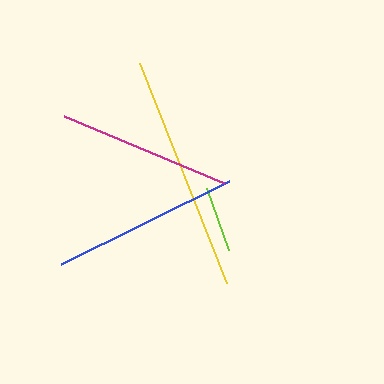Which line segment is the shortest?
The lime line is the shortest at approximately 65 pixels.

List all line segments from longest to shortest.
From longest to shortest: yellow, blue, magenta, lime.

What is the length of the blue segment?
The blue segment is approximately 187 pixels long.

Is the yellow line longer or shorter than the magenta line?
The yellow line is longer than the magenta line.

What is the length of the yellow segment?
The yellow segment is approximately 236 pixels long.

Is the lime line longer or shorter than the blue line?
The blue line is longer than the lime line.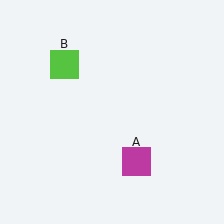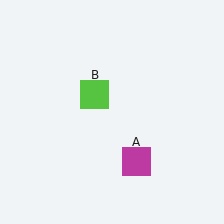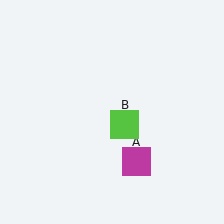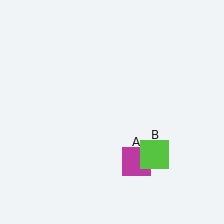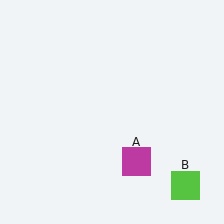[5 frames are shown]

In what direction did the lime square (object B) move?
The lime square (object B) moved down and to the right.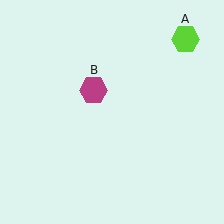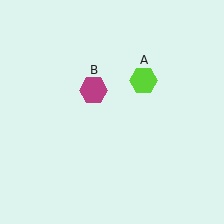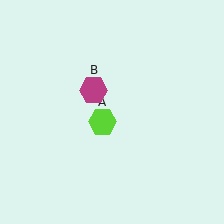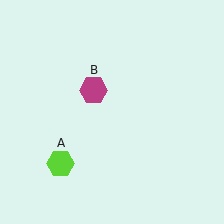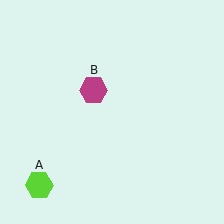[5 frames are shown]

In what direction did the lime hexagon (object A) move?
The lime hexagon (object A) moved down and to the left.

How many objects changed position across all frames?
1 object changed position: lime hexagon (object A).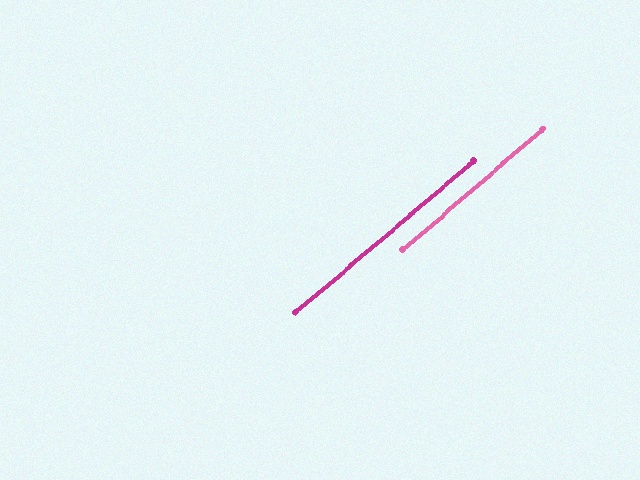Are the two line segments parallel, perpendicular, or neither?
Parallel — their directions differ by only 0.0°.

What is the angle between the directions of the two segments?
Approximately 0 degrees.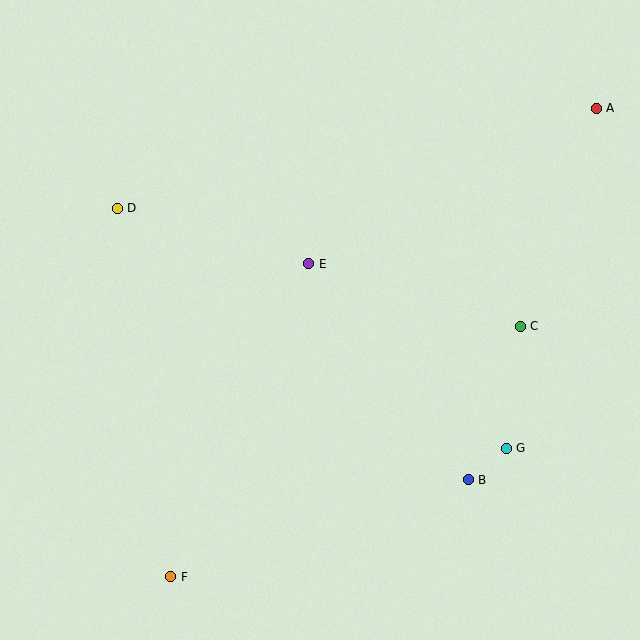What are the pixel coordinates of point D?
Point D is at (117, 208).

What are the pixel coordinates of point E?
Point E is at (309, 264).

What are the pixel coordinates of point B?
Point B is at (468, 480).